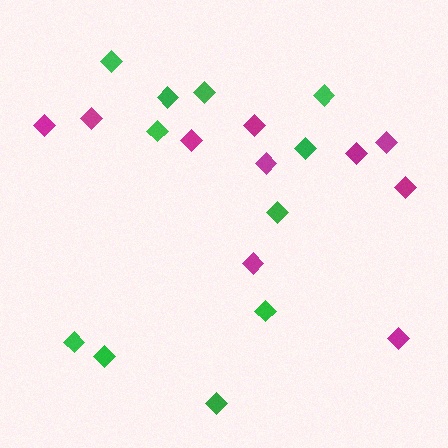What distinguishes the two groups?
There are 2 groups: one group of green diamonds (11) and one group of magenta diamonds (10).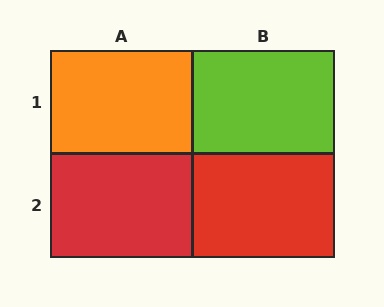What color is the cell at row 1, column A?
Orange.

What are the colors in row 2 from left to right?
Red, red.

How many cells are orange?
1 cell is orange.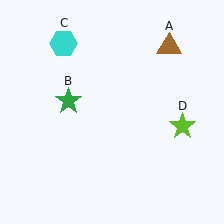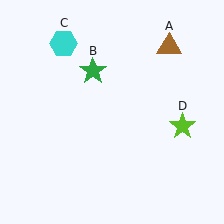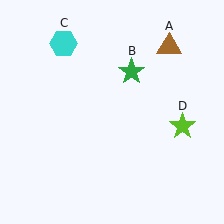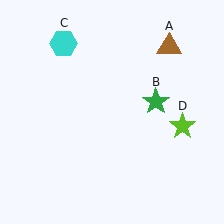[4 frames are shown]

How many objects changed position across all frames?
1 object changed position: green star (object B).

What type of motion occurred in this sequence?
The green star (object B) rotated clockwise around the center of the scene.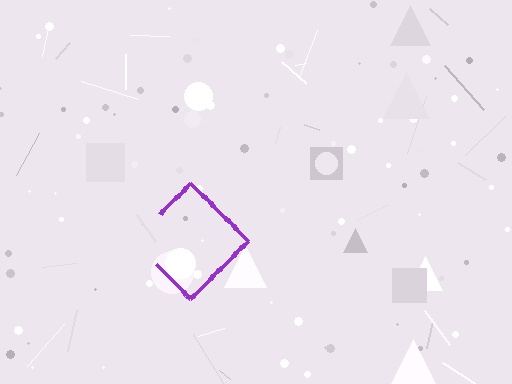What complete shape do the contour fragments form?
The contour fragments form a diamond.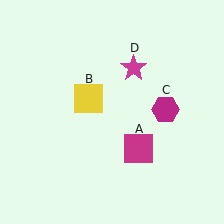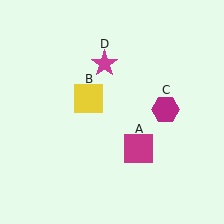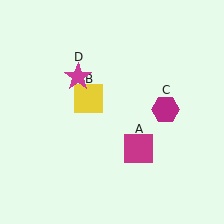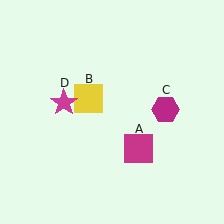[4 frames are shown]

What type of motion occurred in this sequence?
The magenta star (object D) rotated counterclockwise around the center of the scene.